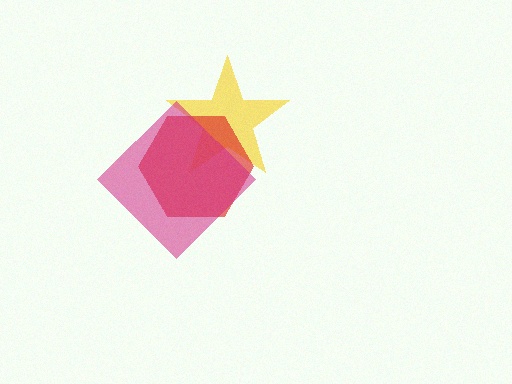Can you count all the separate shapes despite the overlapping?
Yes, there are 3 separate shapes.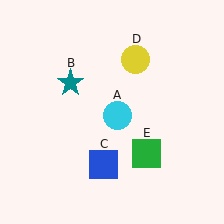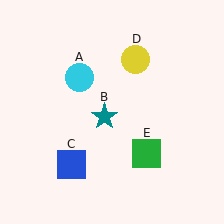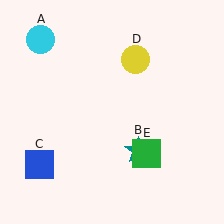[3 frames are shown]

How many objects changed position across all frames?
3 objects changed position: cyan circle (object A), teal star (object B), blue square (object C).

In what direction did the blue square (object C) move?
The blue square (object C) moved left.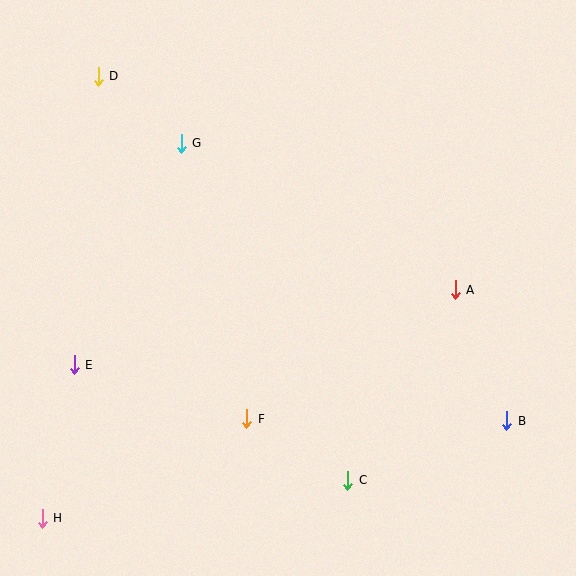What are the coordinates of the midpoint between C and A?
The midpoint between C and A is at (401, 385).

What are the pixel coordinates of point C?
Point C is at (348, 480).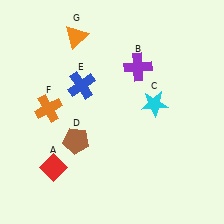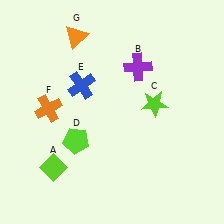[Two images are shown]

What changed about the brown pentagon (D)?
In Image 1, D is brown. In Image 2, it changed to lime.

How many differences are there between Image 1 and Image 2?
There are 3 differences between the two images.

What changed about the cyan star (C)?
In Image 1, C is cyan. In Image 2, it changed to lime.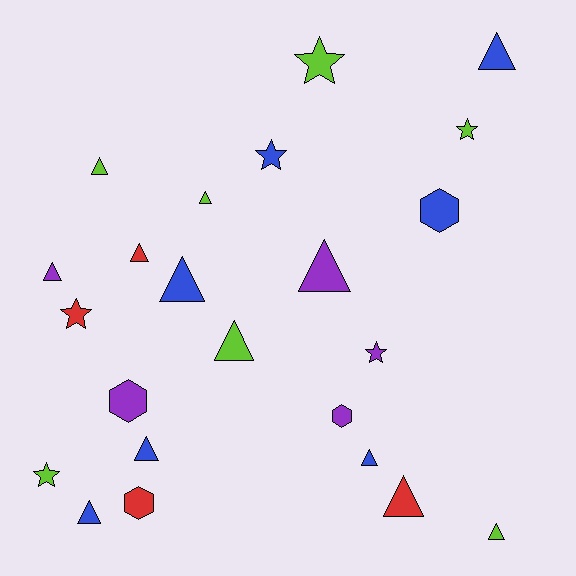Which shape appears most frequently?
Triangle, with 13 objects.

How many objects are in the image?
There are 23 objects.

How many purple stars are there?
There is 1 purple star.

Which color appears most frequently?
Lime, with 7 objects.